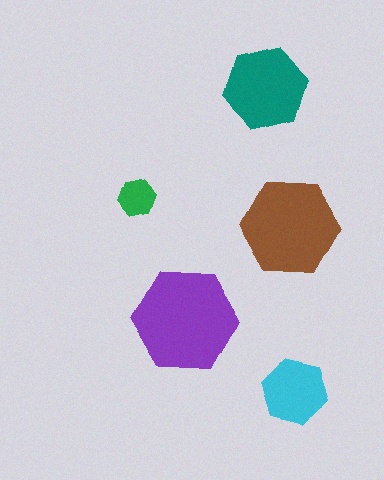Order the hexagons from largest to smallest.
the purple one, the brown one, the teal one, the cyan one, the green one.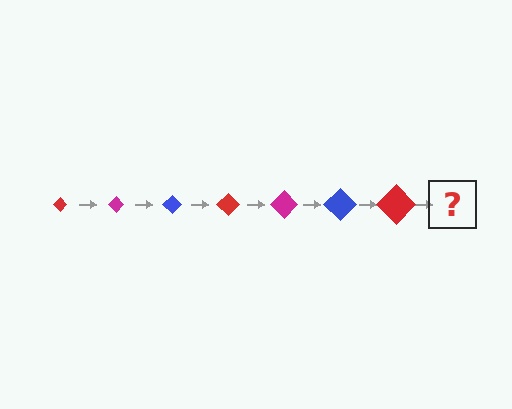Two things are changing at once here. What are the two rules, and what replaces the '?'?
The two rules are that the diamond grows larger each step and the color cycles through red, magenta, and blue. The '?' should be a magenta diamond, larger than the previous one.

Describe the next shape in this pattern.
It should be a magenta diamond, larger than the previous one.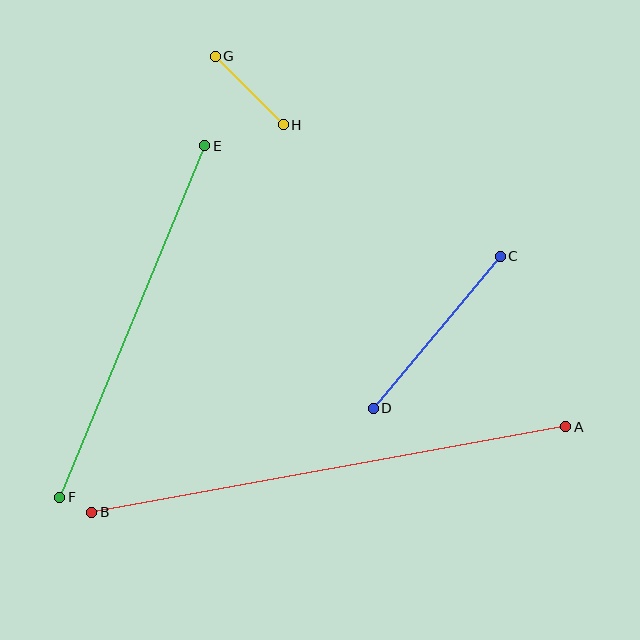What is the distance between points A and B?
The distance is approximately 482 pixels.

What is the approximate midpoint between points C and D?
The midpoint is at approximately (437, 332) pixels.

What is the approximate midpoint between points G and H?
The midpoint is at approximately (249, 91) pixels.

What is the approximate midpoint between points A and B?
The midpoint is at approximately (329, 470) pixels.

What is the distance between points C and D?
The distance is approximately 198 pixels.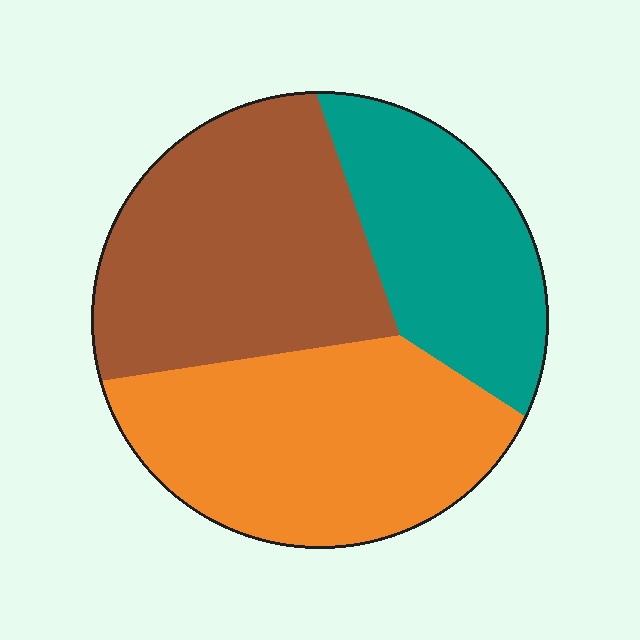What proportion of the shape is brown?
Brown takes up about three eighths (3/8) of the shape.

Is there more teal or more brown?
Brown.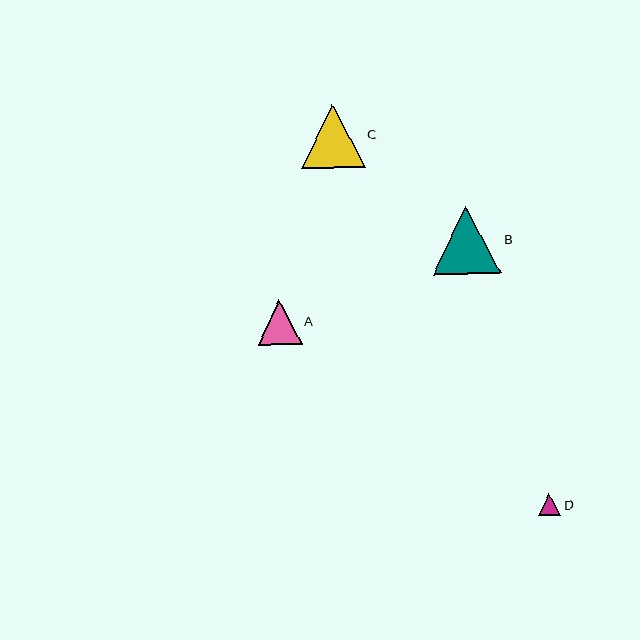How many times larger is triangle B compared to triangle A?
Triangle B is approximately 1.6 times the size of triangle A.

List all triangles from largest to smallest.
From largest to smallest: B, C, A, D.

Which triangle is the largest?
Triangle B is the largest with a size of approximately 69 pixels.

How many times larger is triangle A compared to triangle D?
Triangle A is approximately 2.0 times the size of triangle D.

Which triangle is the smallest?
Triangle D is the smallest with a size of approximately 22 pixels.